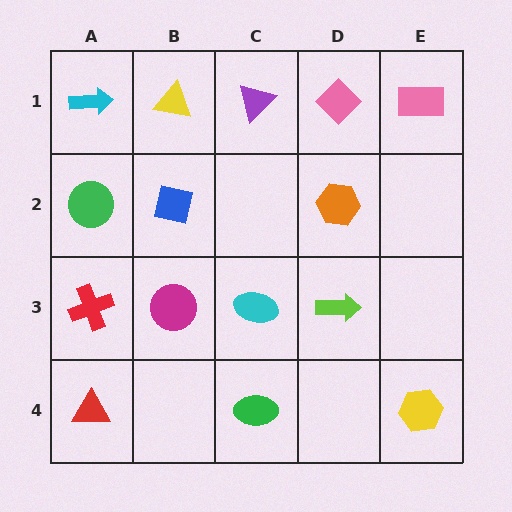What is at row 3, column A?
A red cross.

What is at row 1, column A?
A cyan arrow.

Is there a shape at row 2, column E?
No, that cell is empty.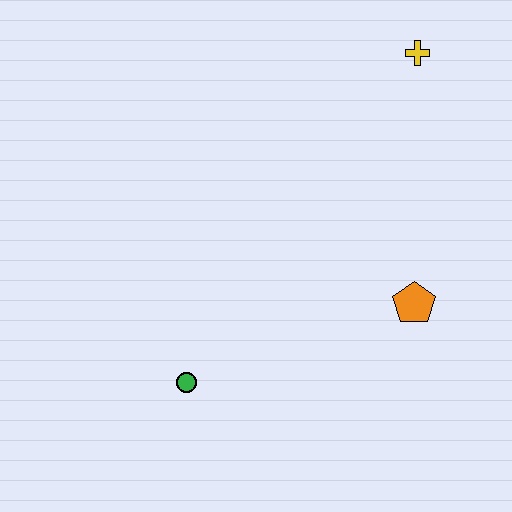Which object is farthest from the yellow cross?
The green circle is farthest from the yellow cross.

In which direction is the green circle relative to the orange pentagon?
The green circle is to the left of the orange pentagon.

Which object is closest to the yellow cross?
The orange pentagon is closest to the yellow cross.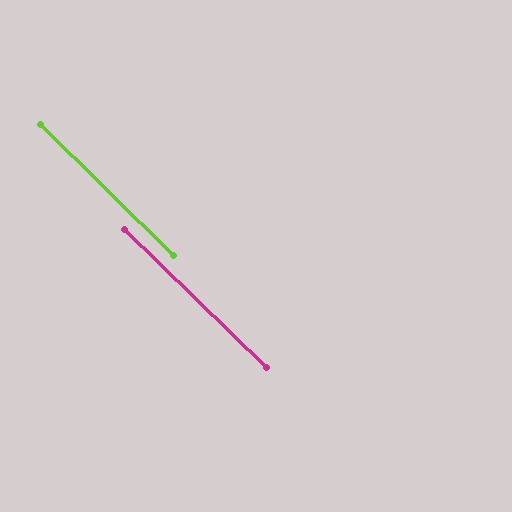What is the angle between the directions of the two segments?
Approximately 0 degrees.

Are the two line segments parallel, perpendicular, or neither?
Parallel — their directions differ by only 0.3°.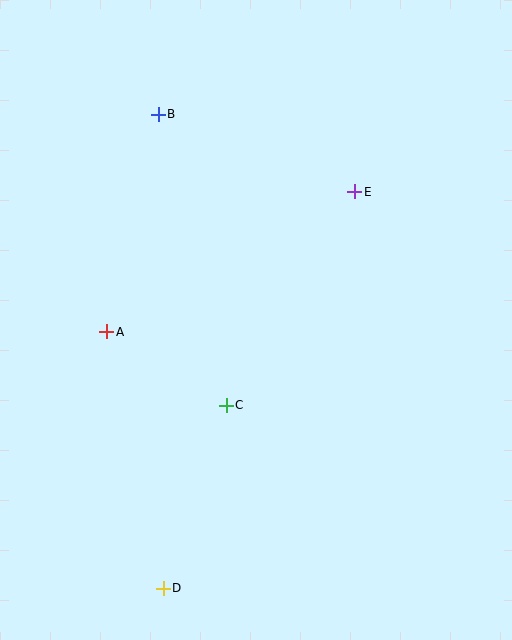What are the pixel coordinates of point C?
Point C is at (226, 405).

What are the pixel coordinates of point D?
Point D is at (163, 588).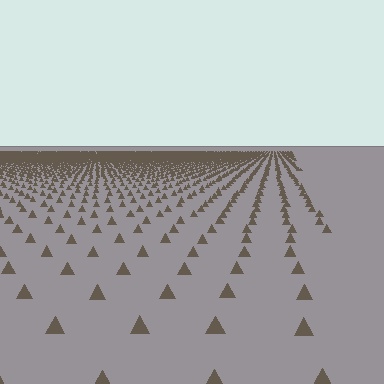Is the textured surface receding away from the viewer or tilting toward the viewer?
The surface is receding away from the viewer. Texture elements get smaller and denser toward the top.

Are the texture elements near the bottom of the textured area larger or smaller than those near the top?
Larger. Near the bottom, elements are closer to the viewer and appear at a bigger on-screen size.